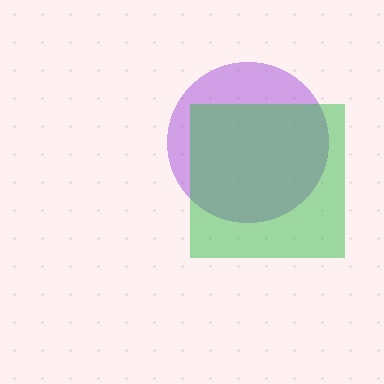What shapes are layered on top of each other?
The layered shapes are: a purple circle, a green square.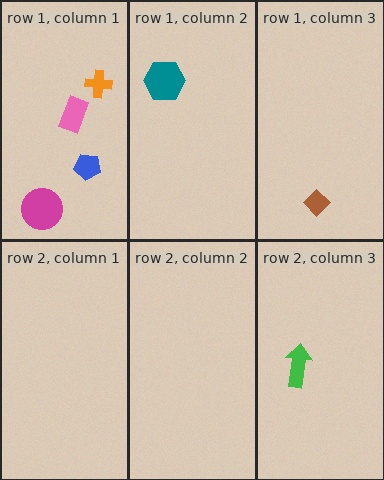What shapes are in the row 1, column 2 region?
The teal hexagon.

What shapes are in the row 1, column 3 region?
The brown diamond.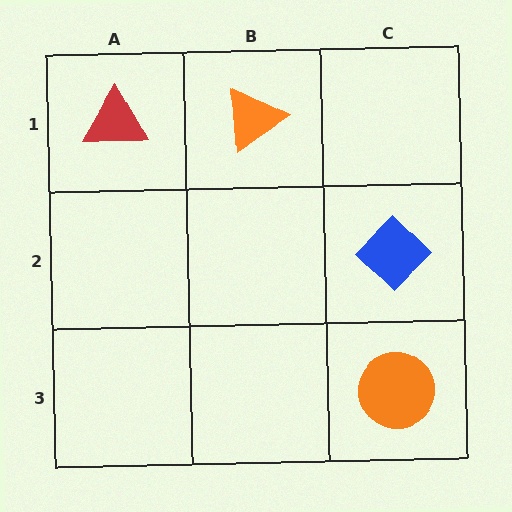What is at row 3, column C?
An orange circle.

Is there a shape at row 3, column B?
No, that cell is empty.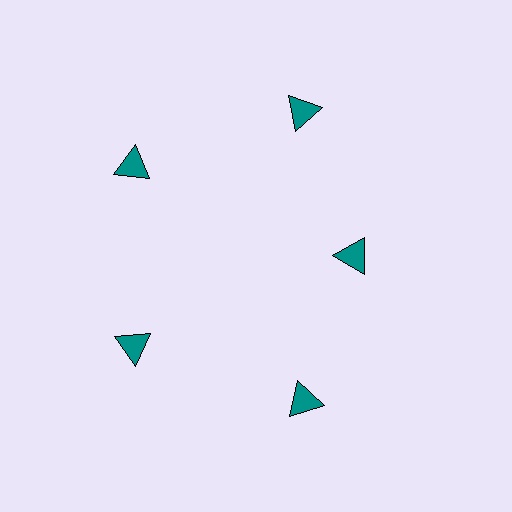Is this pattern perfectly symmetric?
No. The 5 teal triangles are arranged in a ring, but one element near the 3 o'clock position is pulled inward toward the center, breaking the 5-fold rotational symmetry.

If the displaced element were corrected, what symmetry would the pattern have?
It would have 5-fold rotational symmetry — the pattern would map onto itself every 72 degrees.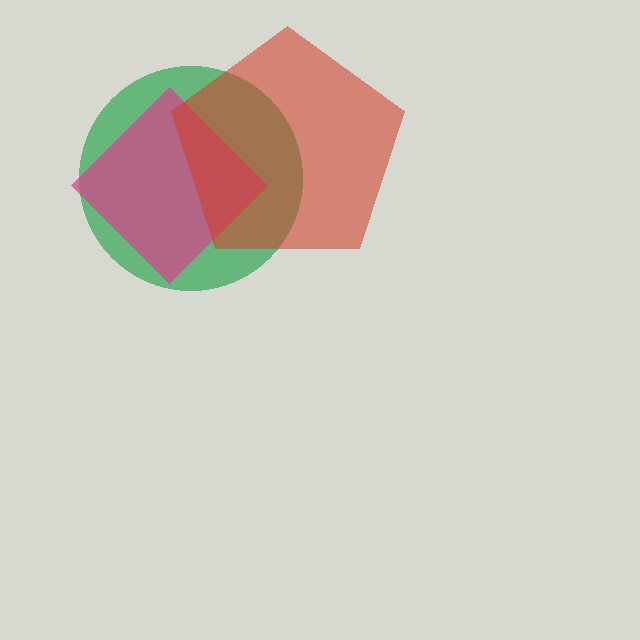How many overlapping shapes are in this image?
There are 3 overlapping shapes in the image.